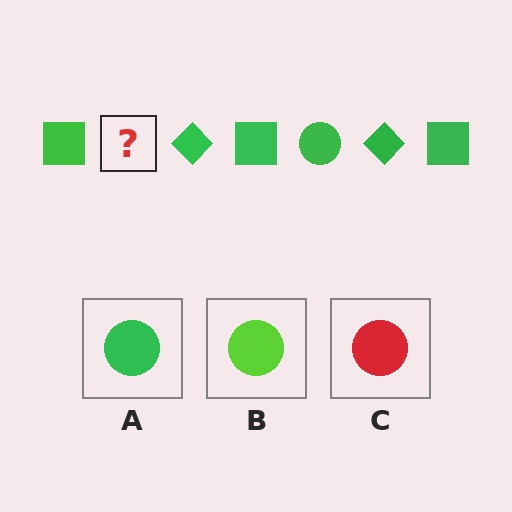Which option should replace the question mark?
Option A.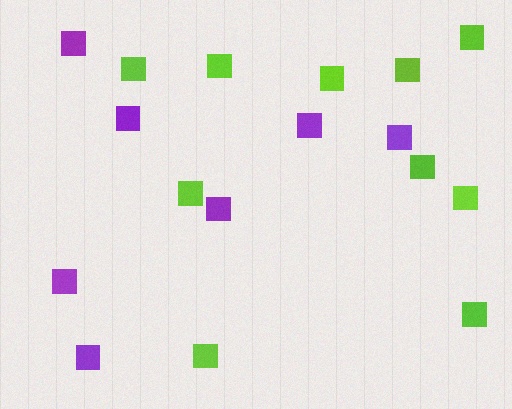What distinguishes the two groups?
There are 2 groups: one group of purple squares (7) and one group of lime squares (10).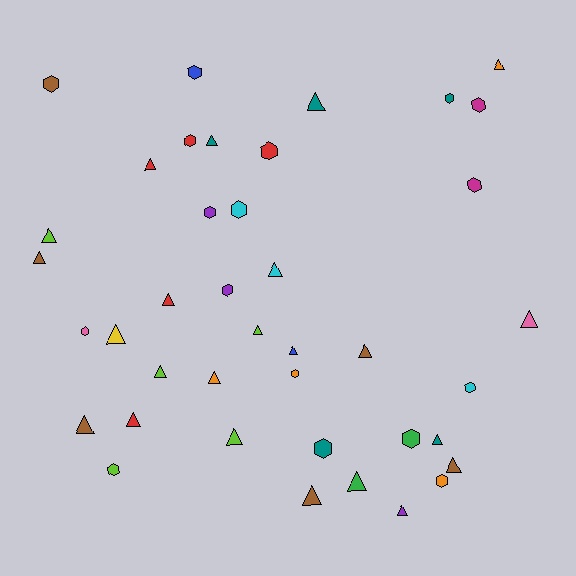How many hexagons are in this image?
There are 17 hexagons.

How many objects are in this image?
There are 40 objects.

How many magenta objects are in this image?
There are 2 magenta objects.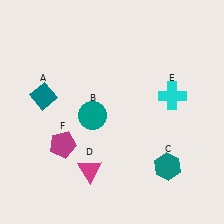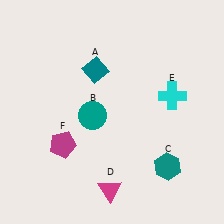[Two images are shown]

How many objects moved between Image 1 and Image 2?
2 objects moved between the two images.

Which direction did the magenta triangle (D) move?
The magenta triangle (D) moved right.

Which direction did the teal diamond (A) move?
The teal diamond (A) moved right.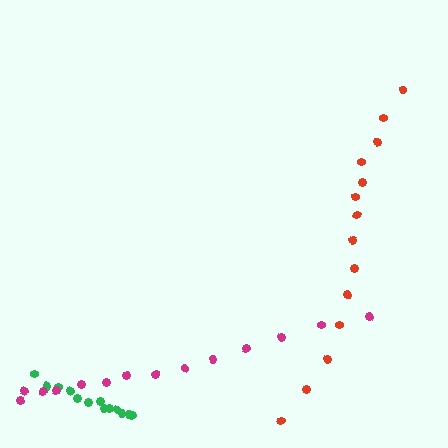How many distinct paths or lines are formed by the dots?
There are 3 distinct paths.